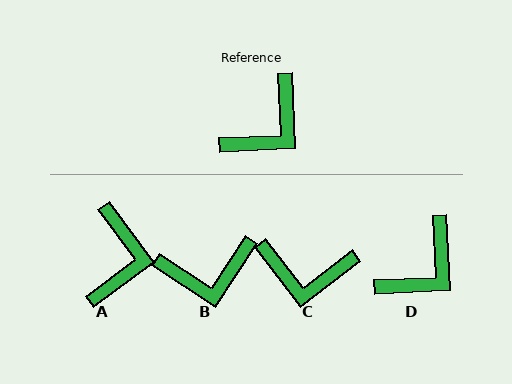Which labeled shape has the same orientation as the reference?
D.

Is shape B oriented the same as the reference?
No, it is off by about 35 degrees.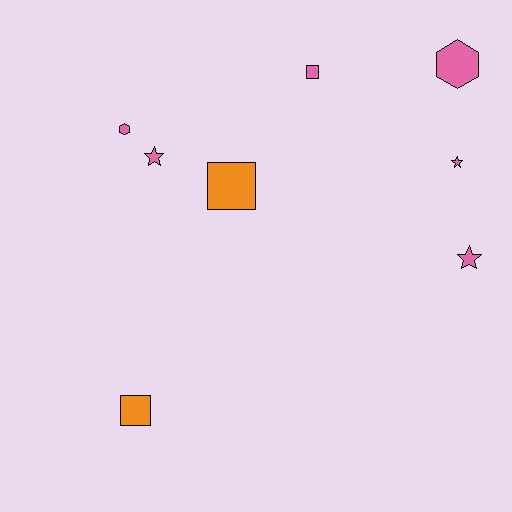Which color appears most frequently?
Pink, with 6 objects.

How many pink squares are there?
There is 1 pink square.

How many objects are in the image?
There are 8 objects.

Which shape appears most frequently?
Square, with 3 objects.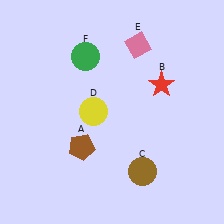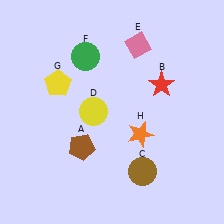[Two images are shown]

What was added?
A yellow pentagon (G), an orange star (H) were added in Image 2.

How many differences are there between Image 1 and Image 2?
There are 2 differences between the two images.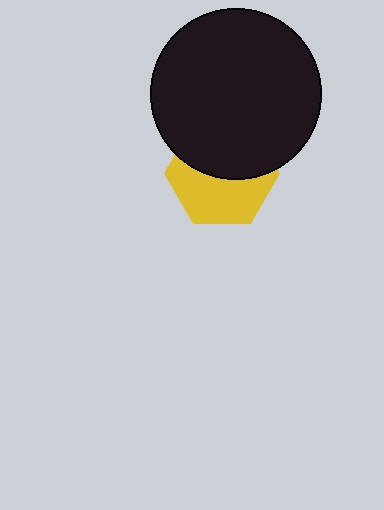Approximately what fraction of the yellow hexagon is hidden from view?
Roughly 49% of the yellow hexagon is hidden behind the black circle.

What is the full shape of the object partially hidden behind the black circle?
The partially hidden object is a yellow hexagon.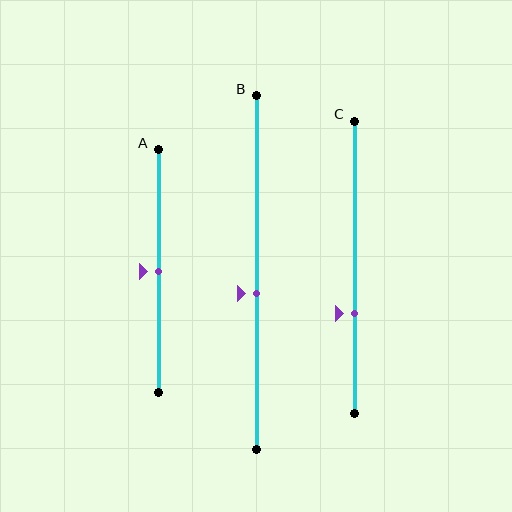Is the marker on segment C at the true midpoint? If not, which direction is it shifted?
No, the marker on segment C is shifted downward by about 16% of the segment length.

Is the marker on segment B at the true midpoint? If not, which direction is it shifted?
No, the marker on segment B is shifted downward by about 6% of the segment length.